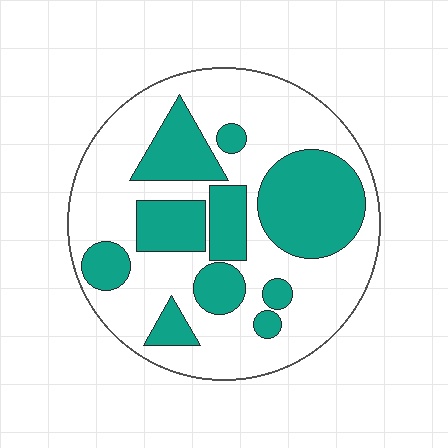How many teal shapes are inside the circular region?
10.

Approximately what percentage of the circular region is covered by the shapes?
Approximately 35%.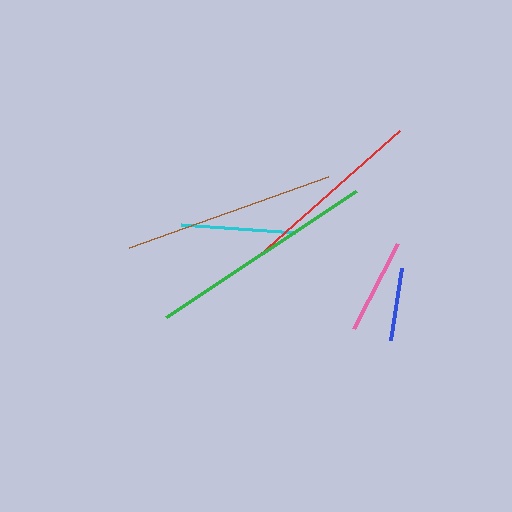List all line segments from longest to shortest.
From longest to shortest: green, brown, red, cyan, pink, blue.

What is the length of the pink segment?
The pink segment is approximately 95 pixels long.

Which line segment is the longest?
The green line is the longest at approximately 228 pixels.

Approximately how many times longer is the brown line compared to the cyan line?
The brown line is approximately 1.8 times the length of the cyan line.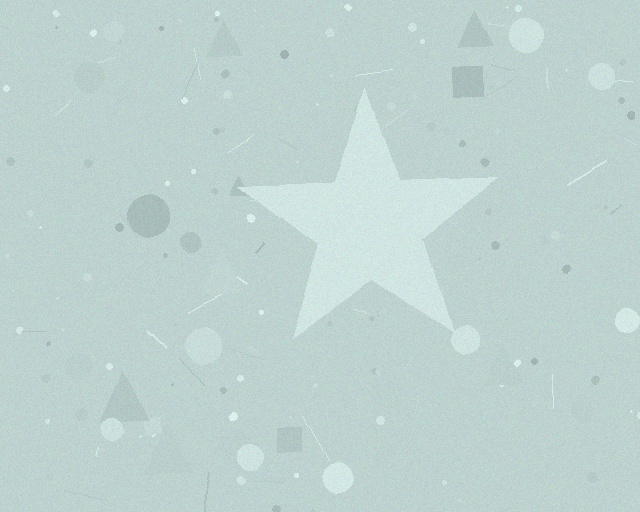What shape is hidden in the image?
A star is hidden in the image.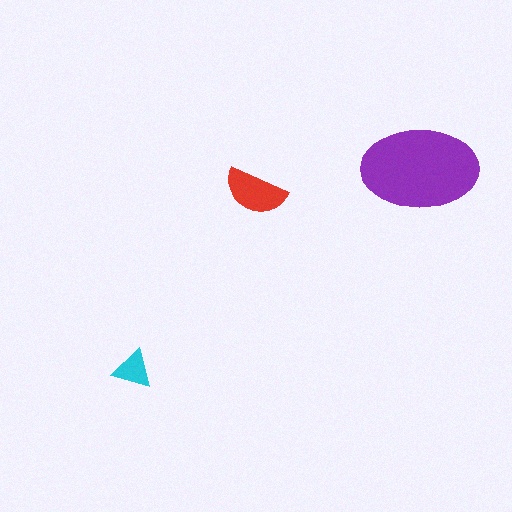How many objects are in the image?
There are 3 objects in the image.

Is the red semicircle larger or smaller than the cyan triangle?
Larger.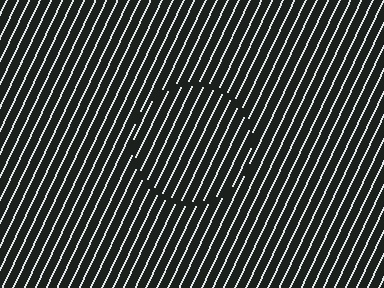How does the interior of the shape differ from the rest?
The interior of the shape contains the same grating, shifted by half a period — the contour is defined by the phase discontinuity where line-ends from the inner and outer gratings abut.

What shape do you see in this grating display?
An illusory circle. The interior of the shape contains the same grating, shifted by half a period — the contour is defined by the phase discontinuity where line-ends from the inner and outer gratings abut.